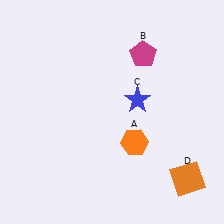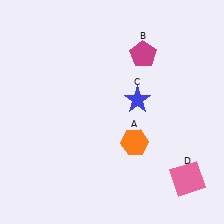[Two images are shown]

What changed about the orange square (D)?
In Image 1, D is orange. In Image 2, it changed to pink.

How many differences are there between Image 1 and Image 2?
There is 1 difference between the two images.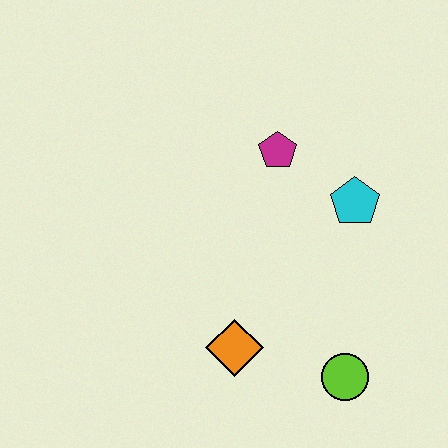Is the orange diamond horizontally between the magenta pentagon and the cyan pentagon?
No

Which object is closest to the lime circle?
The orange diamond is closest to the lime circle.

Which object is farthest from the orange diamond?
The magenta pentagon is farthest from the orange diamond.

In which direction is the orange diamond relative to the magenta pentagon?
The orange diamond is below the magenta pentagon.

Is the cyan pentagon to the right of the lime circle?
Yes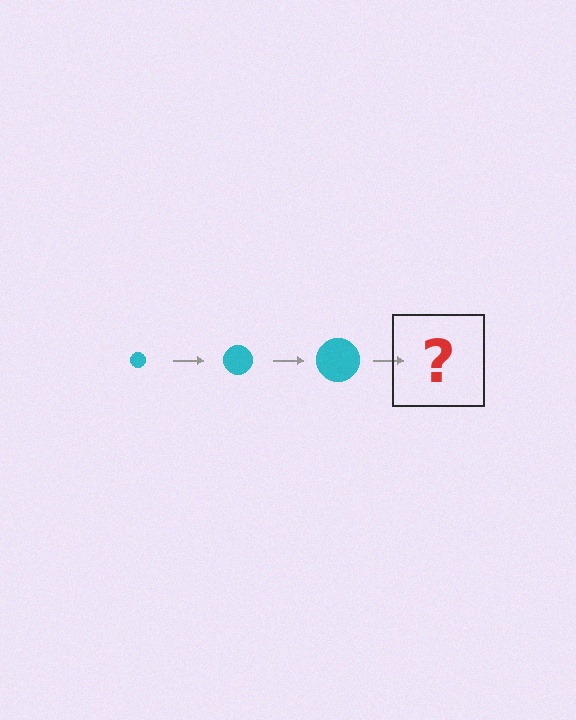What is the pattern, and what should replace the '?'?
The pattern is that the circle gets progressively larger each step. The '?' should be a cyan circle, larger than the previous one.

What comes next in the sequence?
The next element should be a cyan circle, larger than the previous one.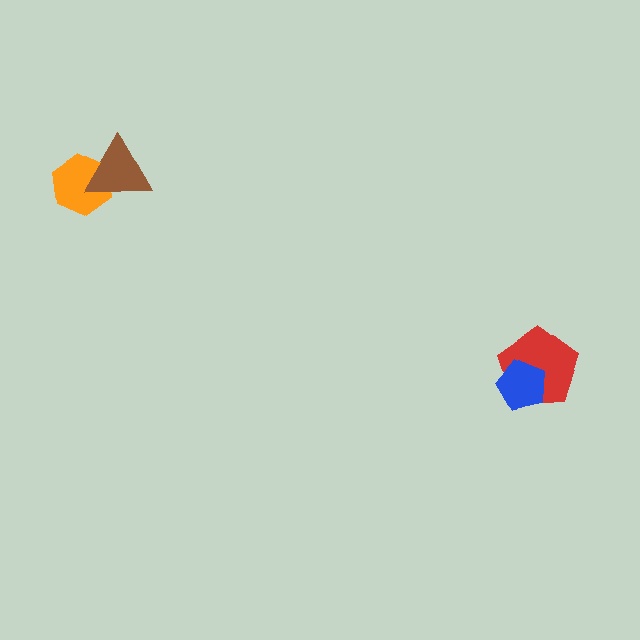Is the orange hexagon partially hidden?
Yes, it is partially covered by another shape.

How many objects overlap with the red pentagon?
1 object overlaps with the red pentagon.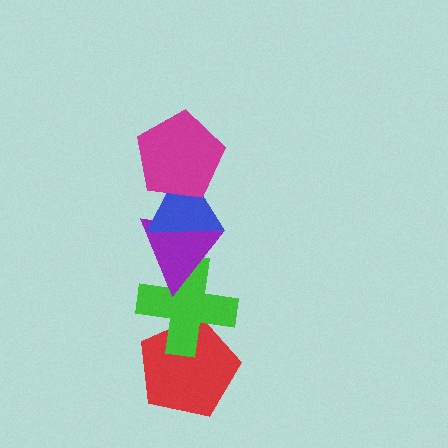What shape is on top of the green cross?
The purple triangle is on top of the green cross.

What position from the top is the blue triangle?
The blue triangle is 2nd from the top.